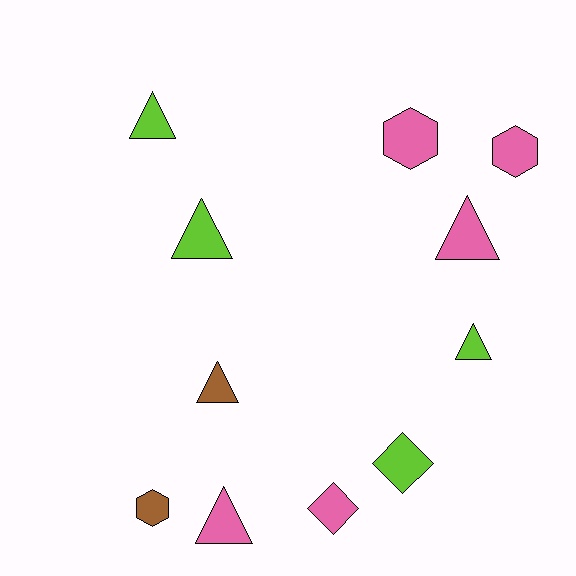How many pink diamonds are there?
There is 1 pink diamond.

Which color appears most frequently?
Pink, with 5 objects.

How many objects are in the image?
There are 11 objects.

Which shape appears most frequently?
Triangle, with 6 objects.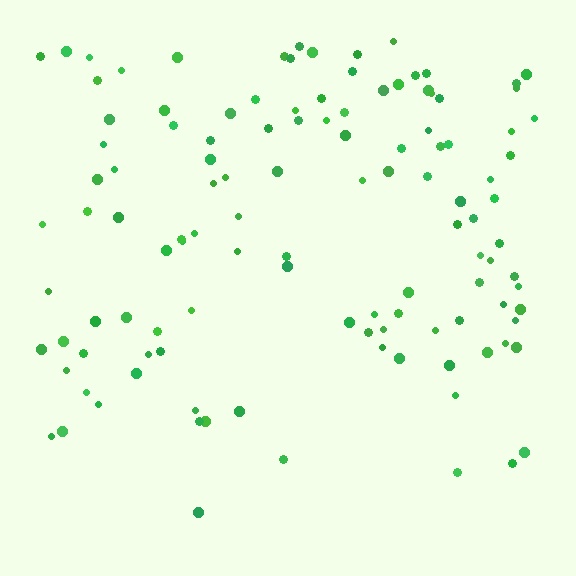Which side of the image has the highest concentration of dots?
The top.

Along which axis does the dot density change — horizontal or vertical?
Vertical.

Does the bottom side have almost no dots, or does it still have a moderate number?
Still a moderate number, just noticeably fewer than the top.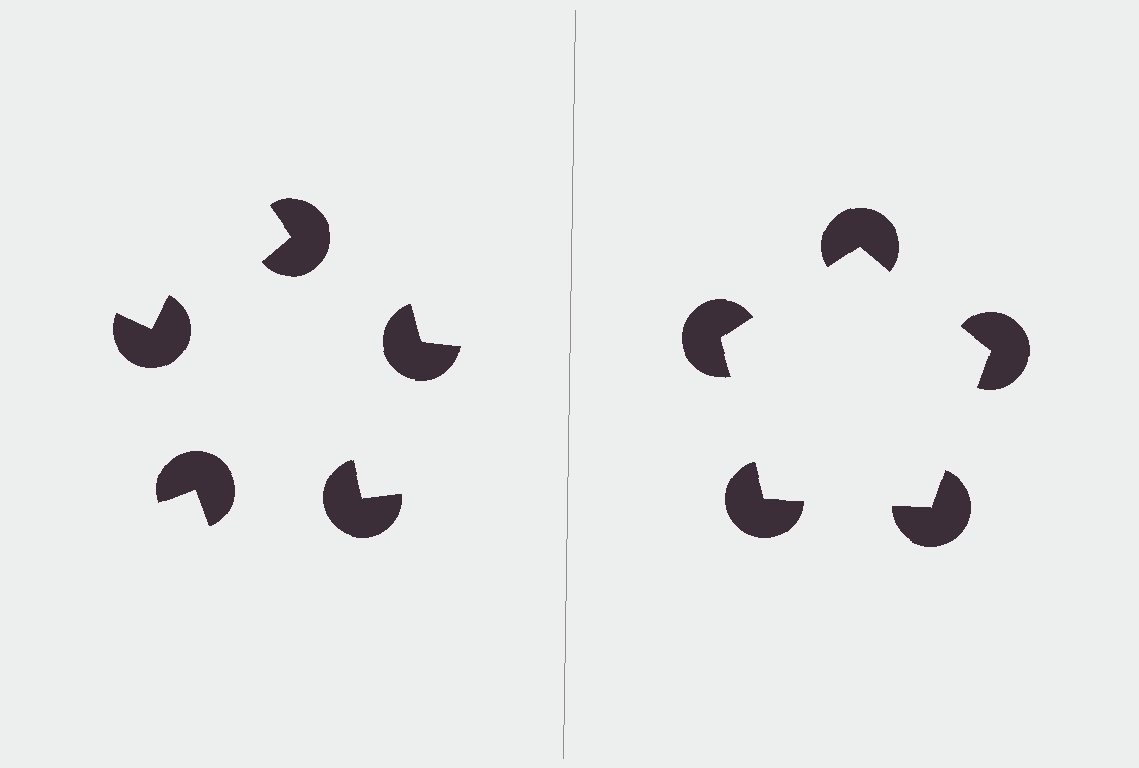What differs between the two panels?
The pac-man discs are positioned identically on both sides; only the wedge orientations differ. On the right they align to a pentagon; on the left they are misaligned.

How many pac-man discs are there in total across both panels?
10 — 5 on each side.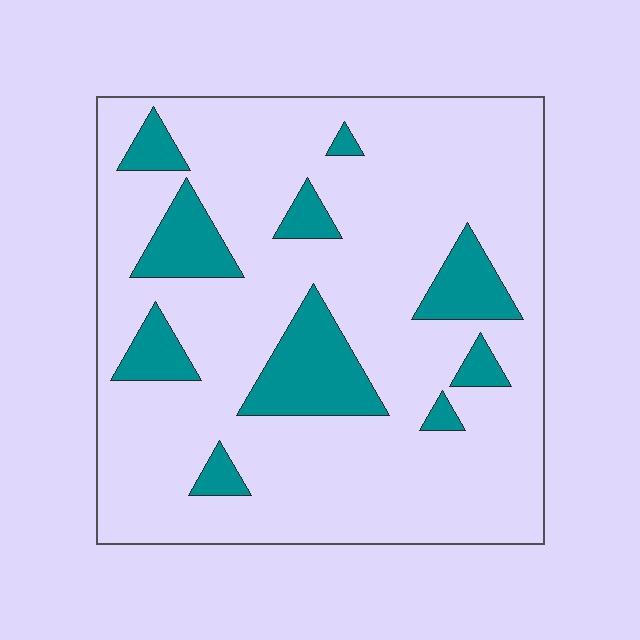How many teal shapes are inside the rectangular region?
10.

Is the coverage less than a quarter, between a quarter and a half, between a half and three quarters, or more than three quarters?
Less than a quarter.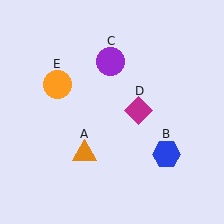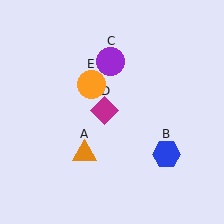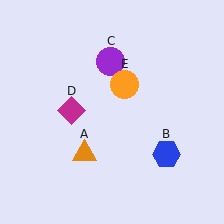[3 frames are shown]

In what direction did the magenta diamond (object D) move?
The magenta diamond (object D) moved left.